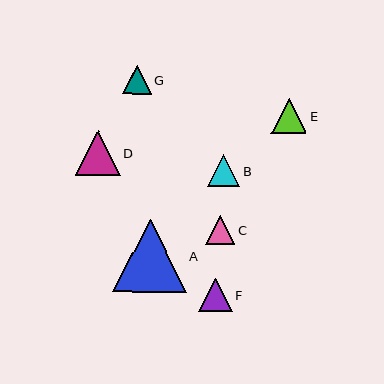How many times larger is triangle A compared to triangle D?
Triangle A is approximately 1.6 times the size of triangle D.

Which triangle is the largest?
Triangle A is the largest with a size of approximately 73 pixels.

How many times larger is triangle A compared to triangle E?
Triangle A is approximately 2.1 times the size of triangle E.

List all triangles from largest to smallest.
From largest to smallest: A, D, E, F, B, G, C.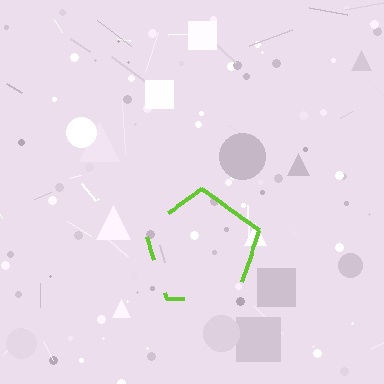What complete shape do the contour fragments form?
The contour fragments form a pentagon.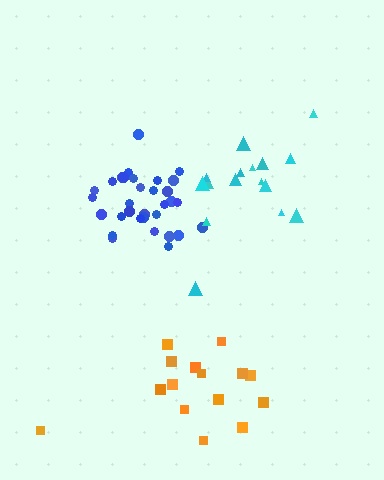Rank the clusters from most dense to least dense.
blue, cyan, orange.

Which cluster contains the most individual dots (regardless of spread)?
Blue (32).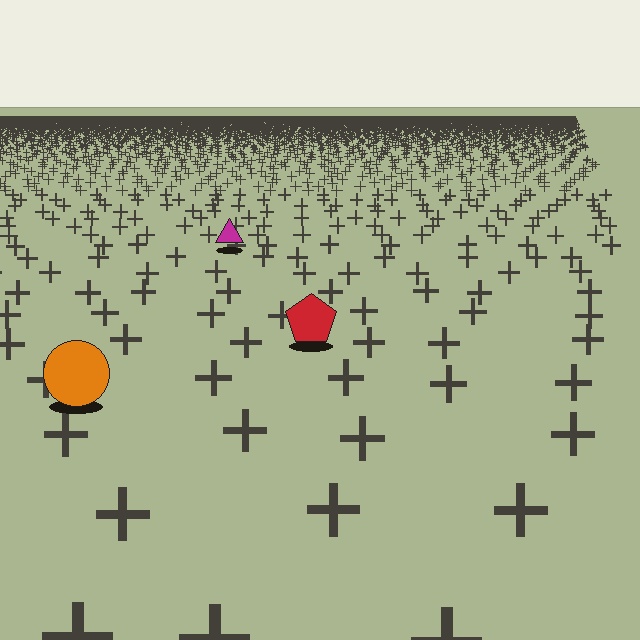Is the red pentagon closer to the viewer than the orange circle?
No. The orange circle is closer — you can tell from the texture gradient: the ground texture is coarser near it.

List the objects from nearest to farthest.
From nearest to farthest: the orange circle, the red pentagon, the magenta triangle.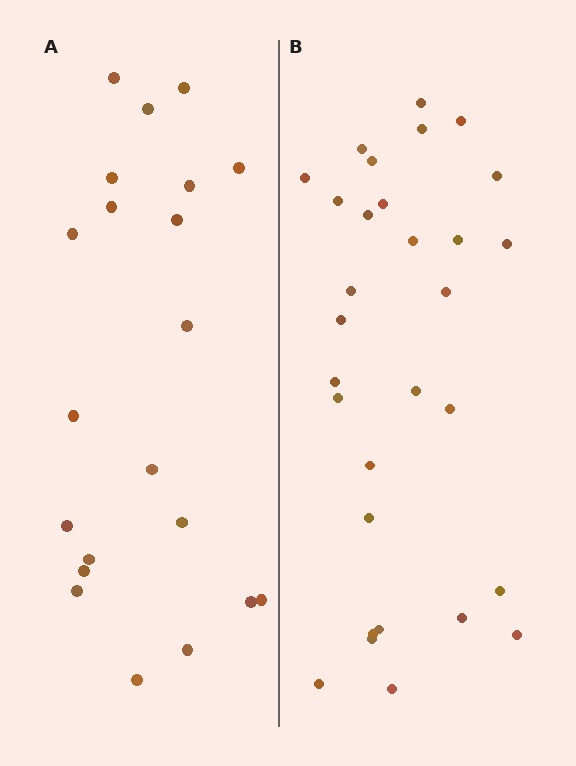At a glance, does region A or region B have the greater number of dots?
Region B (the right region) has more dots.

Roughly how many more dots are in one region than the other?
Region B has roughly 8 or so more dots than region A.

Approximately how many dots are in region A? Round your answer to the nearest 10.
About 20 dots. (The exact count is 21, which rounds to 20.)